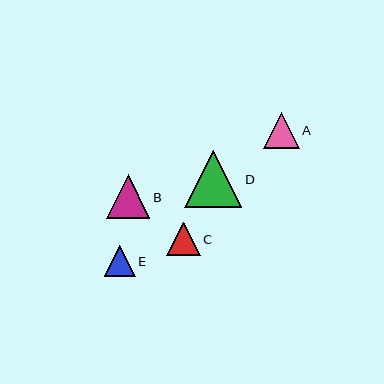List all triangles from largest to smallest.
From largest to smallest: D, B, A, C, E.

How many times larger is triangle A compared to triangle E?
Triangle A is approximately 1.2 times the size of triangle E.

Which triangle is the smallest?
Triangle E is the smallest with a size of approximately 31 pixels.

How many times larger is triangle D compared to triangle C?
Triangle D is approximately 1.7 times the size of triangle C.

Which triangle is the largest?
Triangle D is the largest with a size of approximately 57 pixels.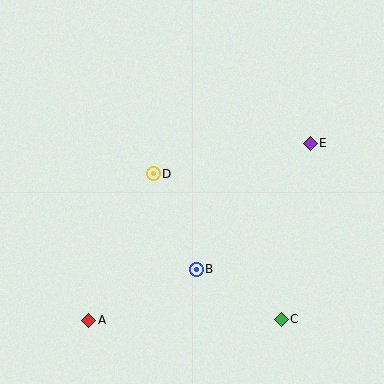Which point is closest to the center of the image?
Point D at (153, 174) is closest to the center.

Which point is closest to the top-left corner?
Point D is closest to the top-left corner.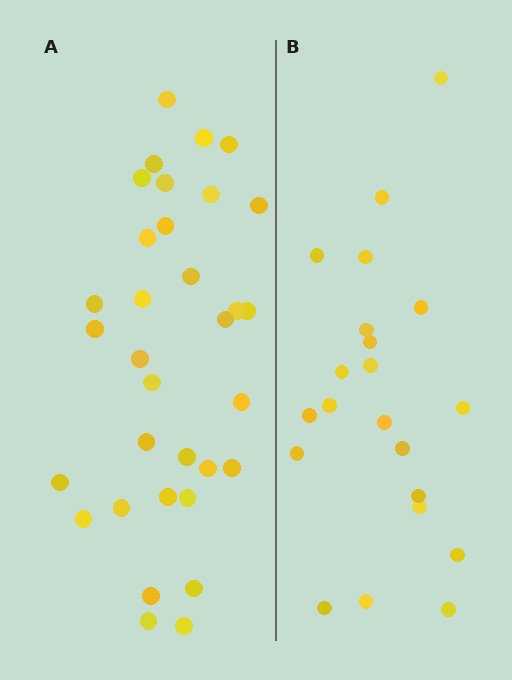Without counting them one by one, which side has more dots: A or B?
Region A (the left region) has more dots.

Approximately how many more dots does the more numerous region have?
Region A has roughly 12 or so more dots than region B.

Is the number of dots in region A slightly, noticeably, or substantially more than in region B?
Region A has substantially more. The ratio is roughly 1.6 to 1.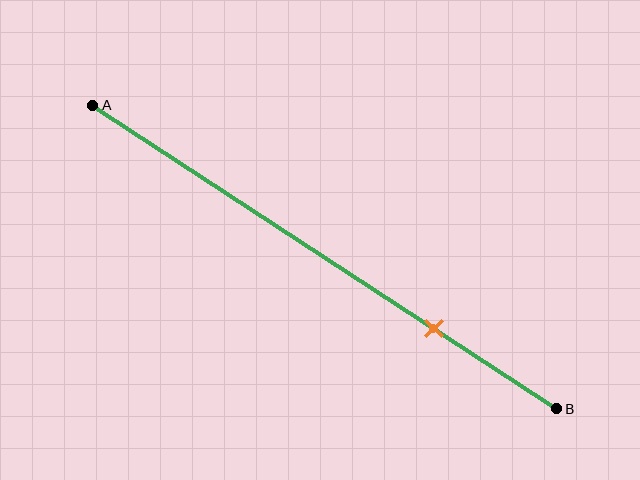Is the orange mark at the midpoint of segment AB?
No, the mark is at about 75% from A, not at the 50% midpoint.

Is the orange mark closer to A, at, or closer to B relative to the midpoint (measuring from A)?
The orange mark is closer to point B than the midpoint of segment AB.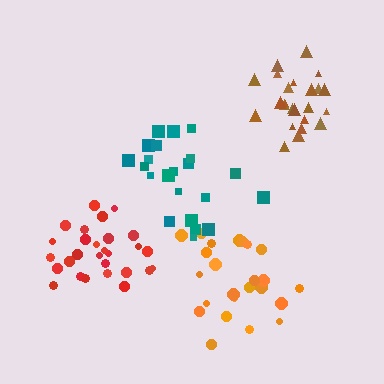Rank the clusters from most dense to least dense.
brown, red, orange, teal.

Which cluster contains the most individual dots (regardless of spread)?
Red (28).